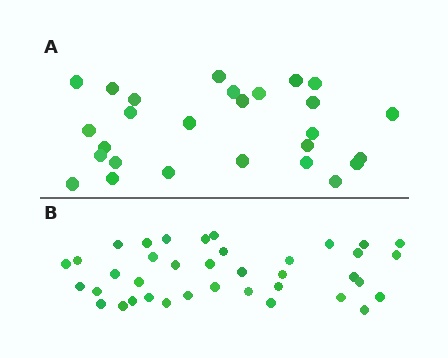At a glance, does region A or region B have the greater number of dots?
Region B (the bottom region) has more dots.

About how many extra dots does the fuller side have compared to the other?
Region B has roughly 12 or so more dots than region A.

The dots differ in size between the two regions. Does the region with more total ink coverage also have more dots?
No. Region A has more total ink coverage because its dots are larger, but region B actually contains more individual dots. Total area can be misleading — the number of items is what matters here.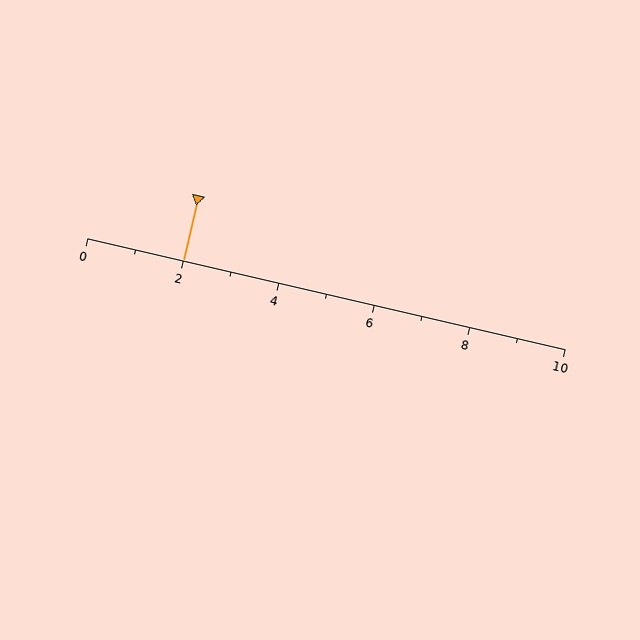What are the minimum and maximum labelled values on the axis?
The axis runs from 0 to 10.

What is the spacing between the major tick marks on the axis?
The major ticks are spaced 2 apart.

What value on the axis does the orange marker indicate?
The marker indicates approximately 2.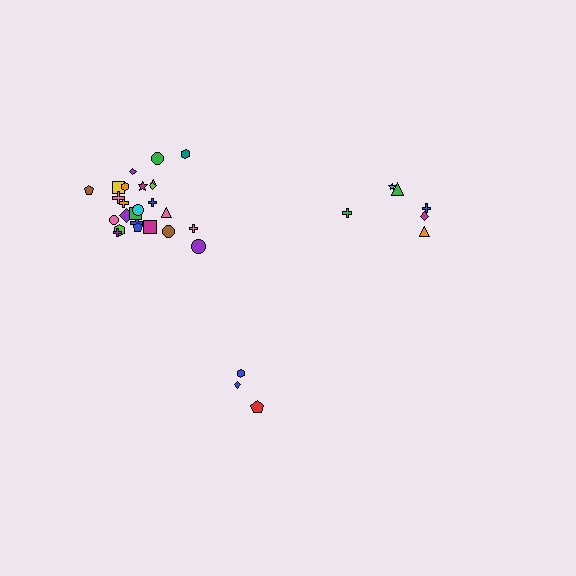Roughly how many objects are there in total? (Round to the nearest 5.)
Roughly 35 objects in total.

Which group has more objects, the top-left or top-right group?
The top-left group.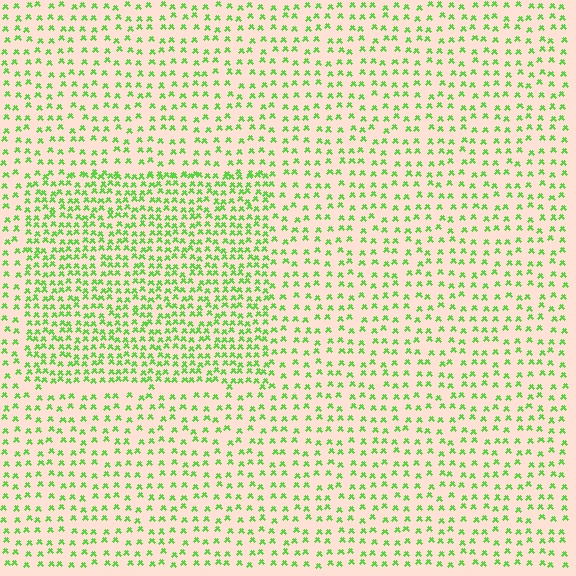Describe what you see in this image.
The image contains small lime elements arranged at two different densities. A rectangle-shaped region is visible where the elements are more densely packed than the surrounding area.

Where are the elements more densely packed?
The elements are more densely packed inside the rectangle boundary.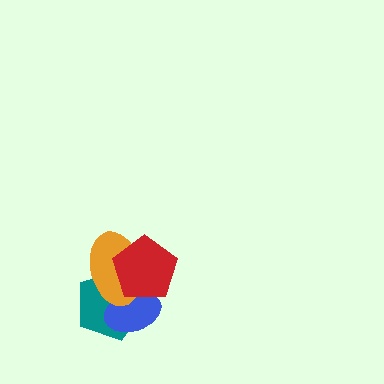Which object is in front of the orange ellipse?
The red pentagon is in front of the orange ellipse.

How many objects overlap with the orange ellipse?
3 objects overlap with the orange ellipse.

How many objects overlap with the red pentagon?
3 objects overlap with the red pentagon.